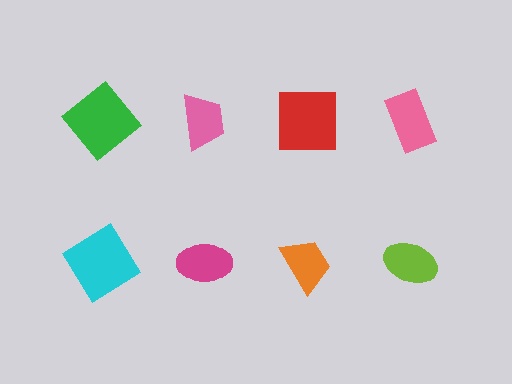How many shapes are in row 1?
4 shapes.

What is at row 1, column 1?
A green diamond.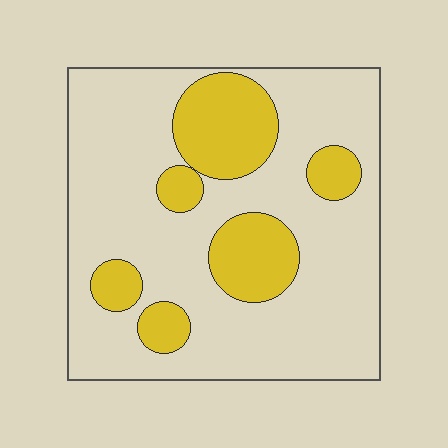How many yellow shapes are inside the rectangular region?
6.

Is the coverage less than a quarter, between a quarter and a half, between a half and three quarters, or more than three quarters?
Less than a quarter.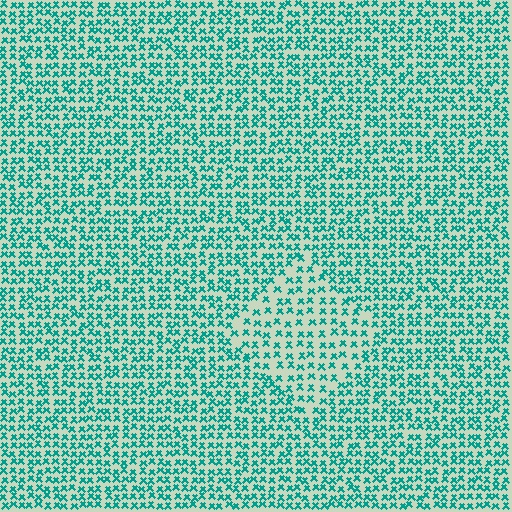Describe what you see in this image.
The image contains small teal elements arranged at two different densities. A diamond-shaped region is visible where the elements are less densely packed than the surrounding area.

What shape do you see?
I see a diamond.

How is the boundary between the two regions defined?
The boundary is defined by a change in element density (approximately 1.6x ratio). All elements are the same color, size, and shape.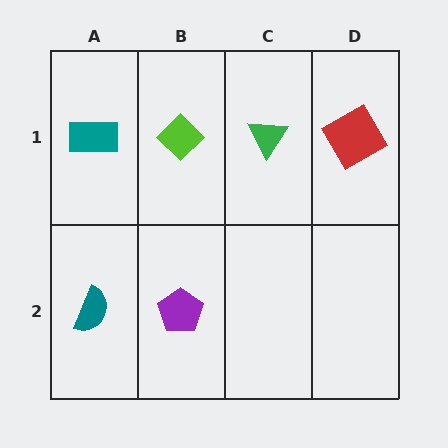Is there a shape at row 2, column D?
No, that cell is empty.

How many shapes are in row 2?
2 shapes.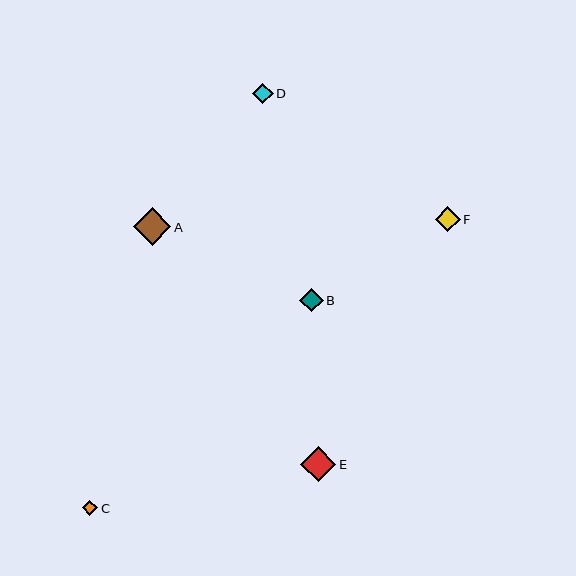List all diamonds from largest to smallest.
From largest to smallest: A, E, F, B, D, C.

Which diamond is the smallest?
Diamond C is the smallest with a size of approximately 15 pixels.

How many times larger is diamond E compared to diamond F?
Diamond E is approximately 1.4 times the size of diamond F.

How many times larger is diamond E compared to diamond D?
Diamond E is approximately 1.7 times the size of diamond D.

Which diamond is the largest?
Diamond A is the largest with a size of approximately 38 pixels.